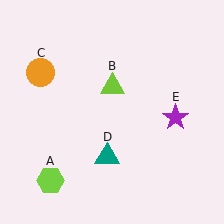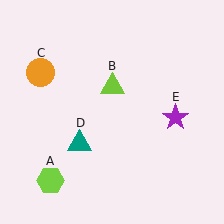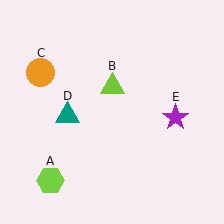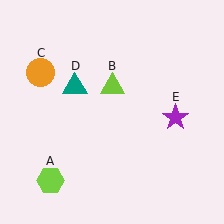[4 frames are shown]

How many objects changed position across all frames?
1 object changed position: teal triangle (object D).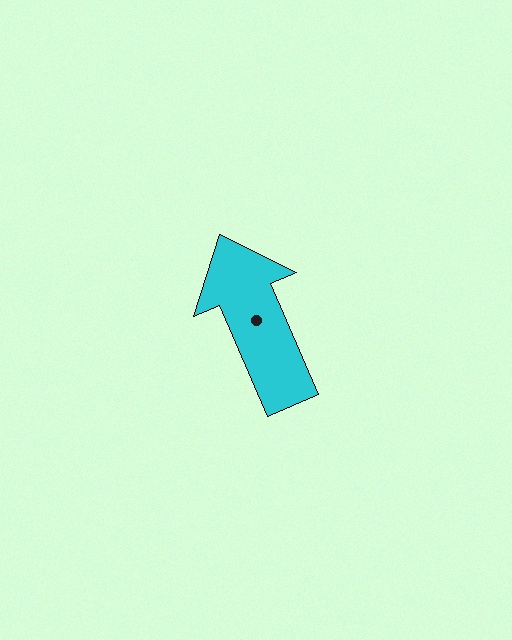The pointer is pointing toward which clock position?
Roughly 11 o'clock.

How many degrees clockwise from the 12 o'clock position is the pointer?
Approximately 337 degrees.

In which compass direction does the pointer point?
Northwest.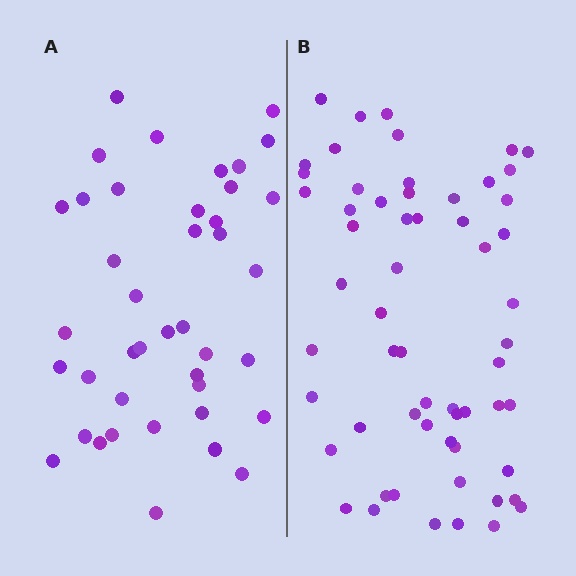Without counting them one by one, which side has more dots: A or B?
Region B (the right region) has more dots.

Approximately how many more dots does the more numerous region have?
Region B has approximately 20 more dots than region A.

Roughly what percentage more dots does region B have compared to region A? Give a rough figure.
About 45% more.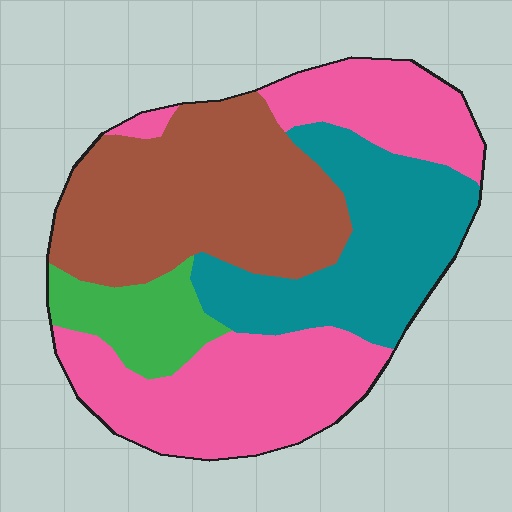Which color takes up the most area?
Pink, at roughly 35%.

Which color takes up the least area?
Green, at roughly 10%.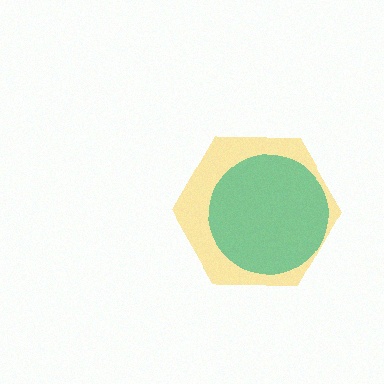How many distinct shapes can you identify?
There are 2 distinct shapes: a yellow hexagon, a teal circle.